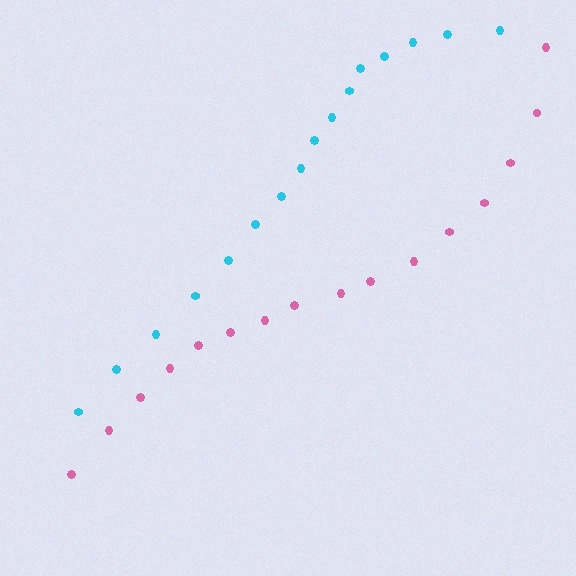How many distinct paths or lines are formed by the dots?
There are 2 distinct paths.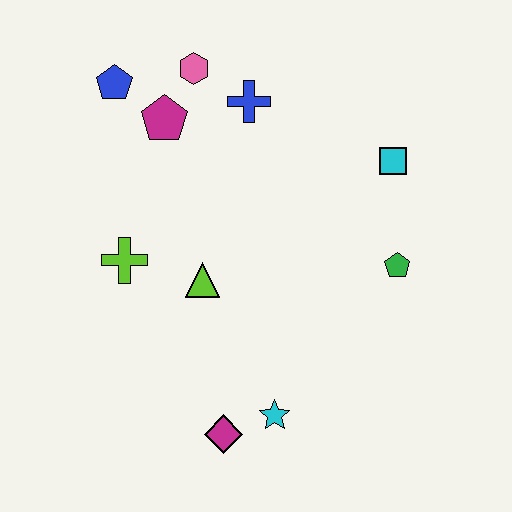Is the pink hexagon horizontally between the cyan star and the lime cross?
Yes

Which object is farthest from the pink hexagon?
The magenta diamond is farthest from the pink hexagon.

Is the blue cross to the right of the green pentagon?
No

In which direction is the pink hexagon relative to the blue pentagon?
The pink hexagon is to the right of the blue pentagon.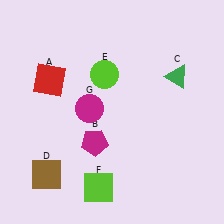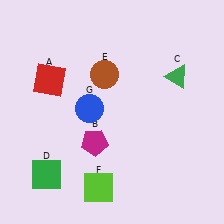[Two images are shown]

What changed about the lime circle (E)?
In Image 1, E is lime. In Image 2, it changed to brown.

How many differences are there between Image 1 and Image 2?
There are 3 differences between the two images.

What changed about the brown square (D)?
In Image 1, D is brown. In Image 2, it changed to green.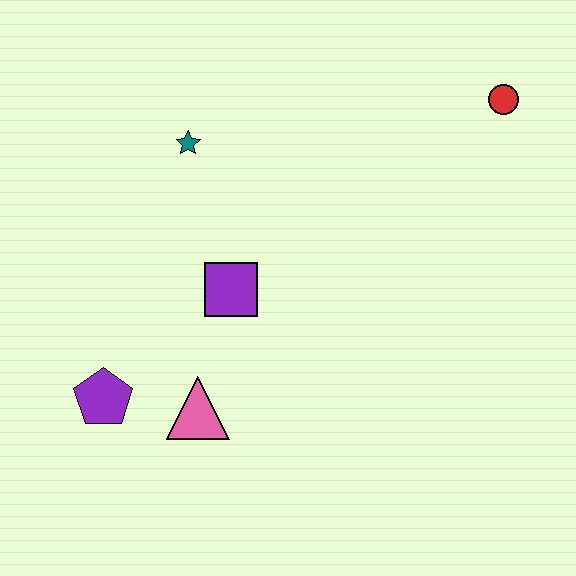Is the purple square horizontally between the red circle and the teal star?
Yes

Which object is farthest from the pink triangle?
The red circle is farthest from the pink triangle.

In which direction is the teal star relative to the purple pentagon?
The teal star is above the purple pentagon.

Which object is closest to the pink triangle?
The purple pentagon is closest to the pink triangle.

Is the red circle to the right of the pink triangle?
Yes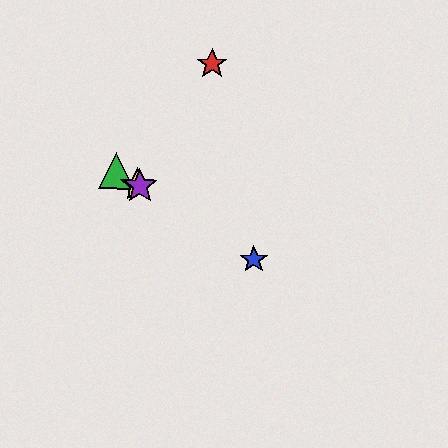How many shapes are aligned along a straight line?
4 shapes (the blue star, the green triangle, the yellow star, the purple star) are aligned along a straight line.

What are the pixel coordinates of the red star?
The red star is at (212, 64).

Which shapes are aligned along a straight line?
The blue star, the green triangle, the yellow star, the purple star are aligned along a straight line.